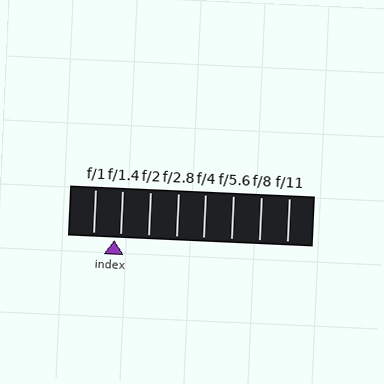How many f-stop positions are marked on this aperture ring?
There are 8 f-stop positions marked.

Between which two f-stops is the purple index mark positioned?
The index mark is between f/1 and f/1.4.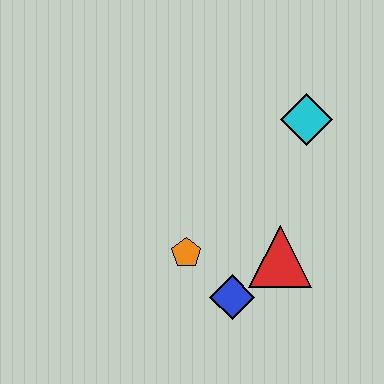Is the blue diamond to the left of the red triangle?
Yes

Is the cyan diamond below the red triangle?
No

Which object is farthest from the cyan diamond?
The blue diamond is farthest from the cyan diamond.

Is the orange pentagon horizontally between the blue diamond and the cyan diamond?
No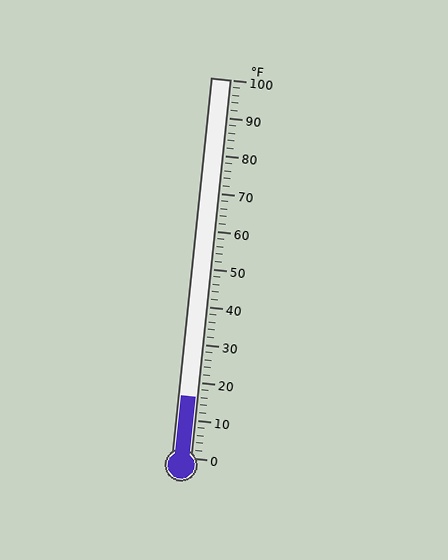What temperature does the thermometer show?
The thermometer shows approximately 16°F.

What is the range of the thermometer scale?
The thermometer scale ranges from 0°F to 100°F.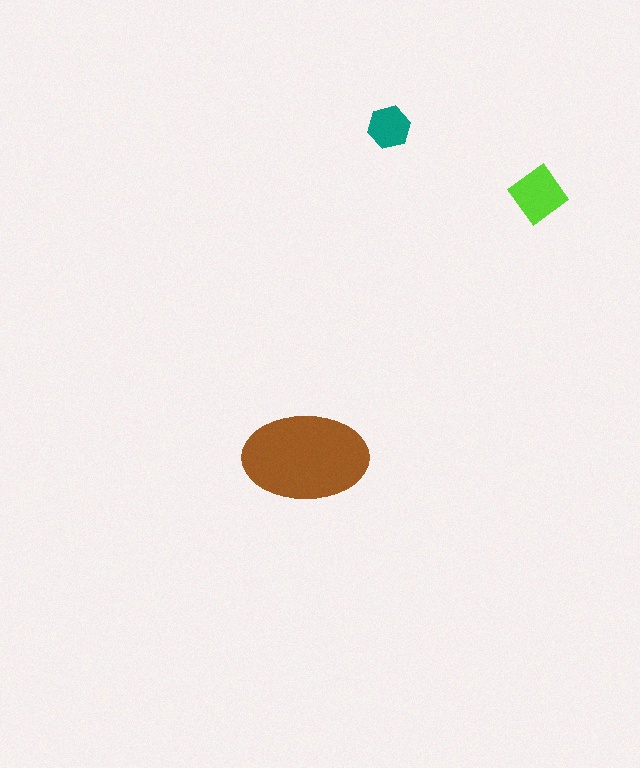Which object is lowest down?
The brown ellipse is bottommost.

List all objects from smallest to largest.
The teal hexagon, the lime diamond, the brown ellipse.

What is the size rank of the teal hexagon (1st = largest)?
3rd.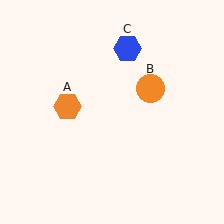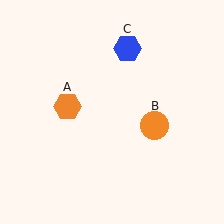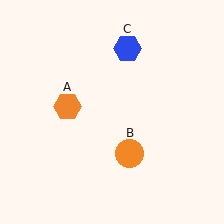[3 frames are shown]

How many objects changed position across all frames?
1 object changed position: orange circle (object B).